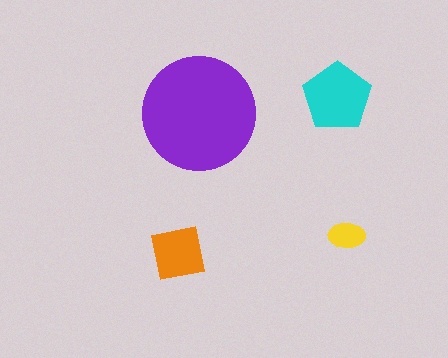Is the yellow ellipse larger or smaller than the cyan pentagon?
Smaller.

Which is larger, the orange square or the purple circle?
The purple circle.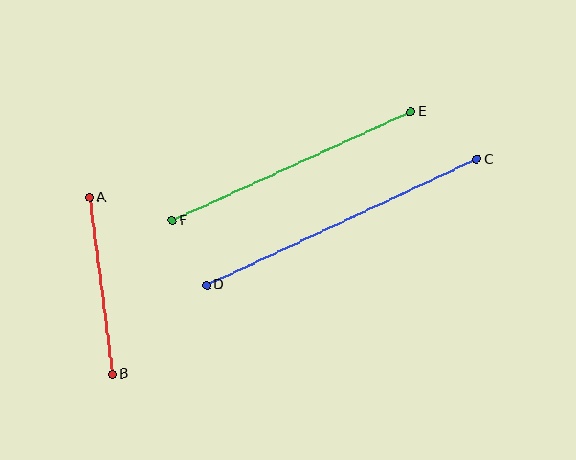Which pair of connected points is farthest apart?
Points C and D are farthest apart.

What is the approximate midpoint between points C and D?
The midpoint is at approximately (342, 222) pixels.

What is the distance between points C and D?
The distance is approximately 298 pixels.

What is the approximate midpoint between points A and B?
The midpoint is at approximately (101, 286) pixels.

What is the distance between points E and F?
The distance is approximately 262 pixels.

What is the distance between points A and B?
The distance is approximately 178 pixels.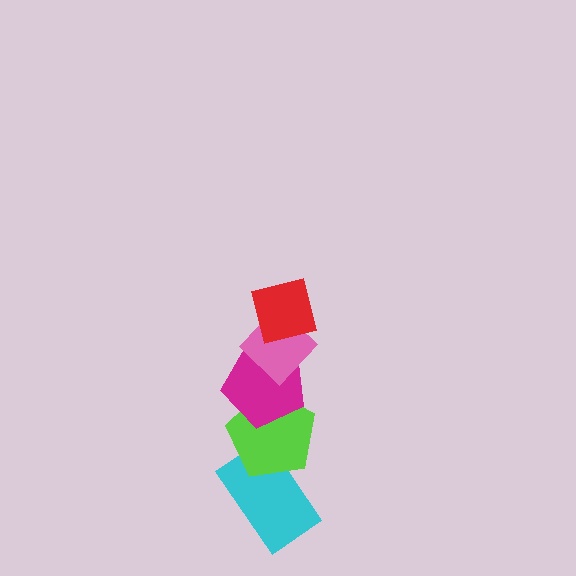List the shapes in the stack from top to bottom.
From top to bottom: the red square, the pink diamond, the magenta pentagon, the lime pentagon, the cyan rectangle.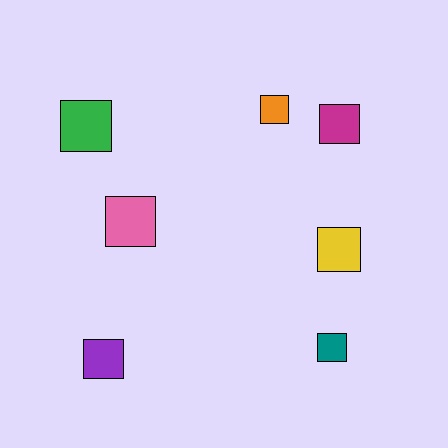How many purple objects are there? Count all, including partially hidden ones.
There is 1 purple object.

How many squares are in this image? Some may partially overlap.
There are 7 squares.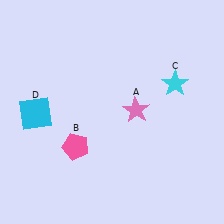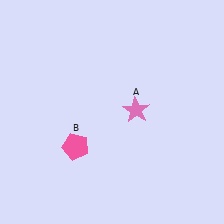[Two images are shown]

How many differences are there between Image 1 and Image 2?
There are 2 differences between the two images.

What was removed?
The cyan square (D), the cyan star (C) were removed in Image 2.